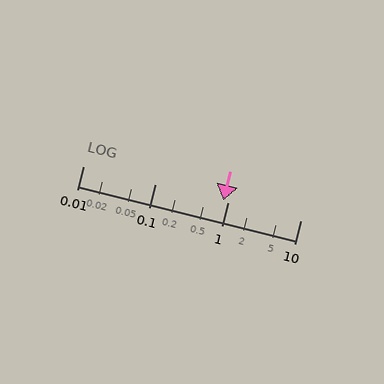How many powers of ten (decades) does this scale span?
The scale spans 3 decades, from 0.01 to 10.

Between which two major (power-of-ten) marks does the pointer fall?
The pointer is between 0.1 and 1.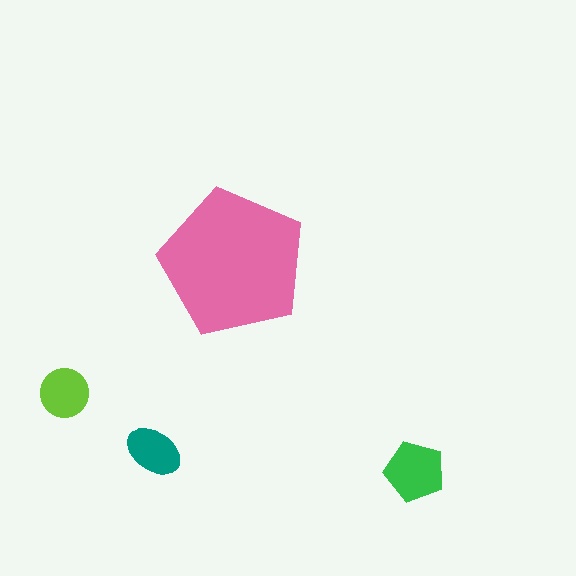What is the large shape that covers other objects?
A pink pentagon.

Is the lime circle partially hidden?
No, the lime circle is fully visible.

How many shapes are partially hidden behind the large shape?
0 shapes are partially hidden.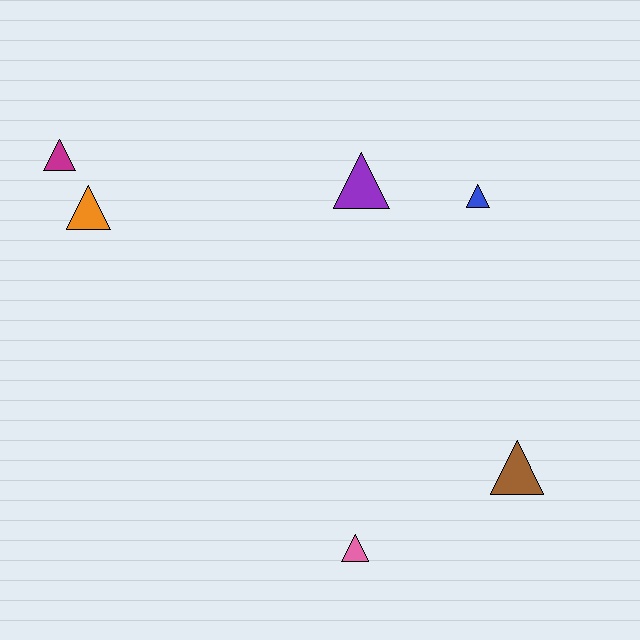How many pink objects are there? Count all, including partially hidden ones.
There is 1 pink object.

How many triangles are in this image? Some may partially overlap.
There are 6 triangles.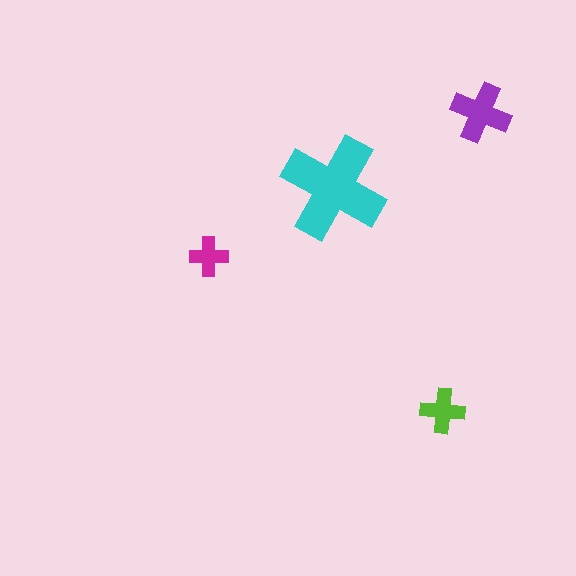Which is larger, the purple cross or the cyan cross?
The cyan one.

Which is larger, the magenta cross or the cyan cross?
The cyan one.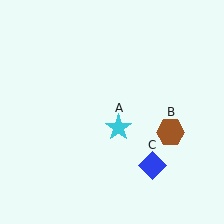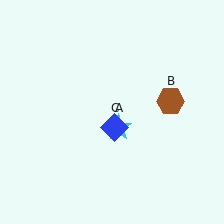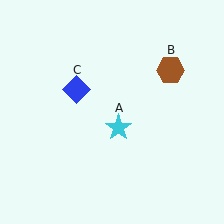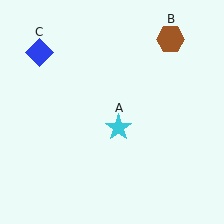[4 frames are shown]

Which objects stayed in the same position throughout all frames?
Cyan star (object A) remained stationary.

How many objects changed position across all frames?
2 objects changed position: brown hexagon (object B), blue diamond (object C).